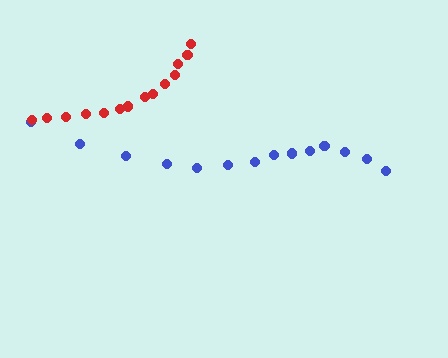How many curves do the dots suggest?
There are 2 distinct paths.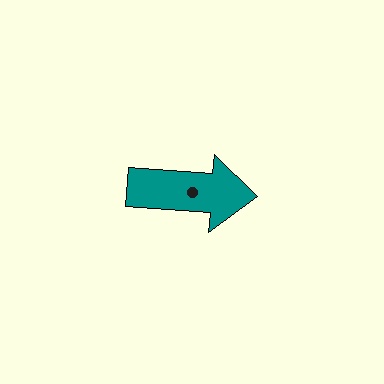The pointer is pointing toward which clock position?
Roughly 3 o'clock.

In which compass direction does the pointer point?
East.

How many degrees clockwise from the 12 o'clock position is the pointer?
Approximately 94 degrees.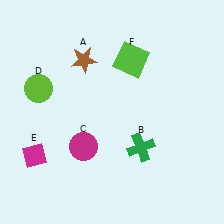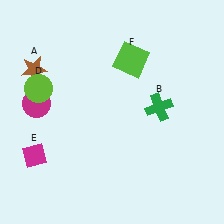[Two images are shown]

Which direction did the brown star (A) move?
The brown star (A) moved left.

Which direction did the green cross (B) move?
The green cross (B) moved up.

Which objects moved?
The objects that moved are: the brown star (A), the green cross (B), the magenta circle (C).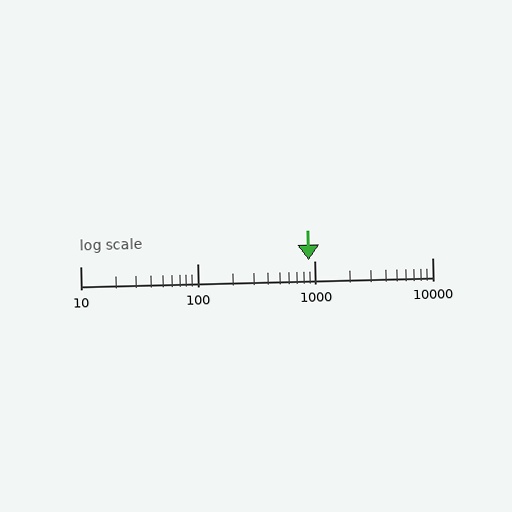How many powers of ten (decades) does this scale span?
The scale spans 3 decades, from 10 to 10000.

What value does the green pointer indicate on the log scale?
The pointer indicates approximately 880.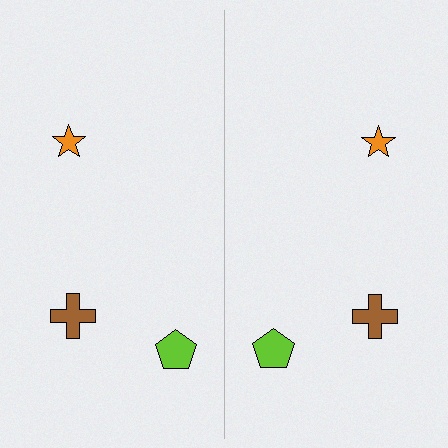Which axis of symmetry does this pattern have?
The pattern has a vertical axis of symmetry running through the center of the image.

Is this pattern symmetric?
Yes, this pattern has bilateral (reflection) symmetry.